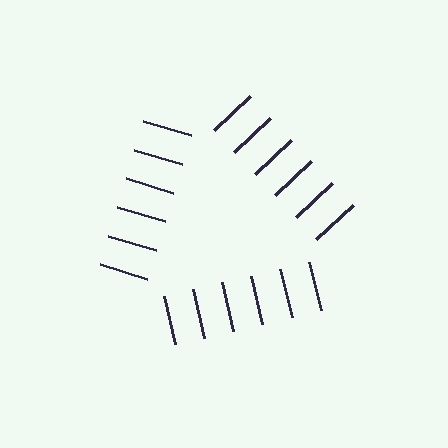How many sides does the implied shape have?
3 sides — the line-ends trace a triangle.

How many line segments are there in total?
18 — 6 along each of the 3 edges.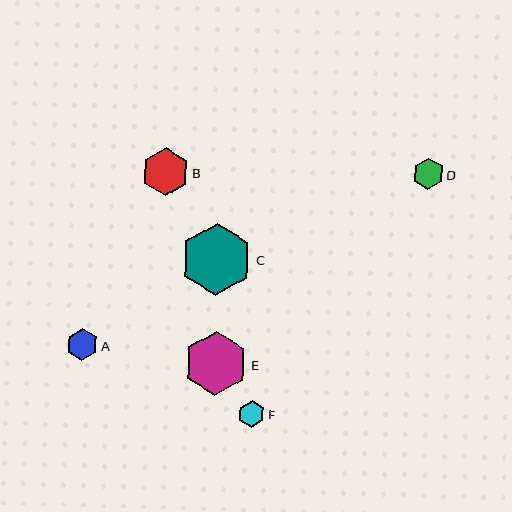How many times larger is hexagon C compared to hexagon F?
Hexagon C is approximately 2.7 times the size of hexagon F.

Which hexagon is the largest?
Hexagon C is the largest with a size of approximately 72 pixels.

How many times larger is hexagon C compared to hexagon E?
Hexagon C is approximately 1.1 times the size of hexagon E.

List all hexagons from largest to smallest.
From largest to smallest: C, E, B, A, D, F.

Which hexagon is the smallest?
Hexagon F is the smallest with a size of approximately 27 pixels.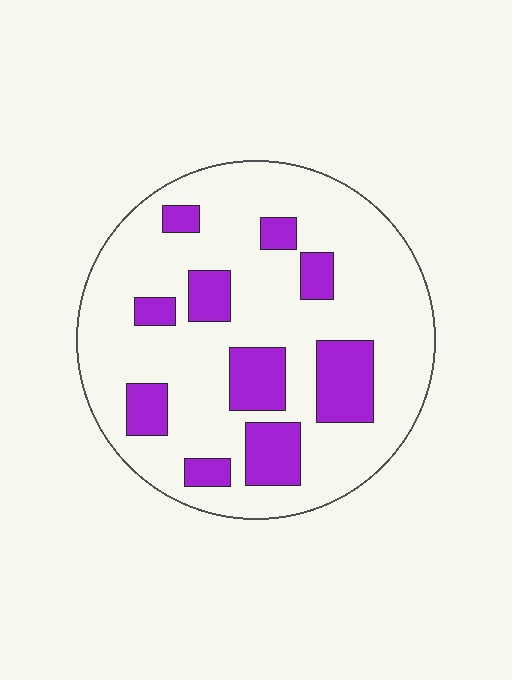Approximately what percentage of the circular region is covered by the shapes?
Approximately 25%.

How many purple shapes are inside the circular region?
10.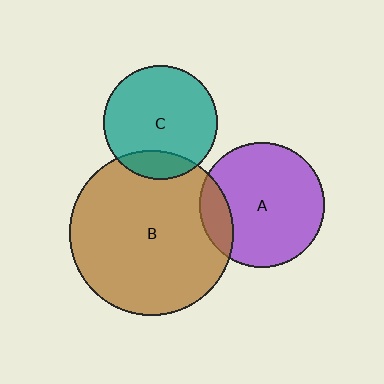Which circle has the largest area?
Circle B (brown).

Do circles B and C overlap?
Yes.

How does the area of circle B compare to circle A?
Approximately 1.7 times.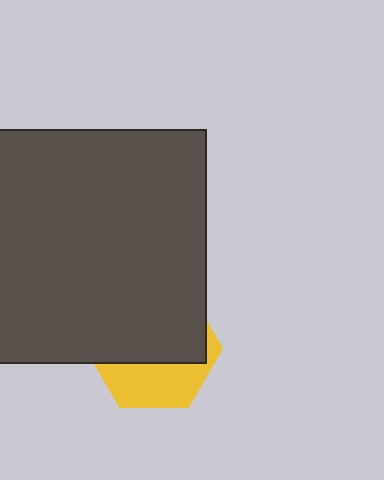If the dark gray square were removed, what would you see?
You would see the complete yellow hexagon.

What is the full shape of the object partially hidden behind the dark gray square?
The partially hidden object is a yellow hexagon.